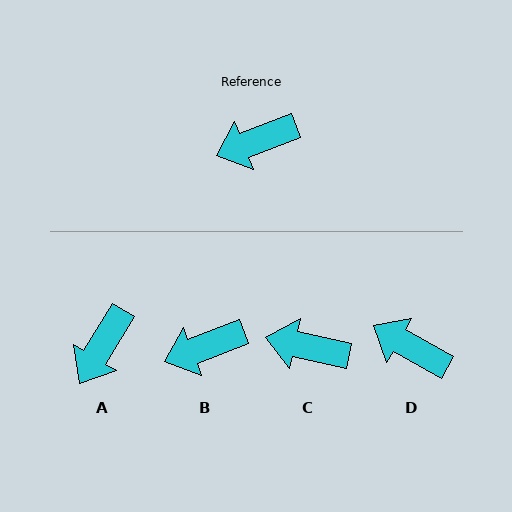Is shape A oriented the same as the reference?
No, it is off by about 38 degrees.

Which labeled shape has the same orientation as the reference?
B.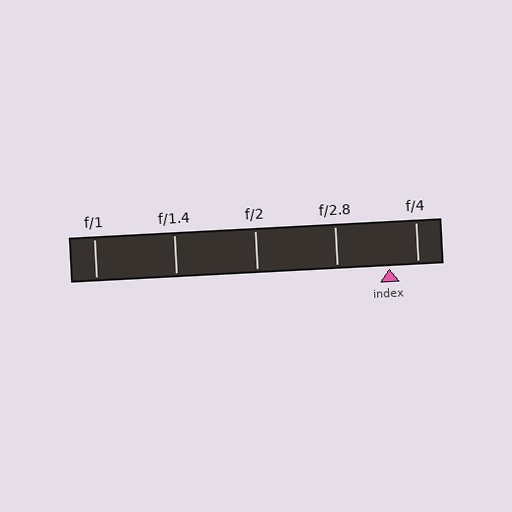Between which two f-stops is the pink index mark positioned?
The index mark is between f/2.8 and f/4.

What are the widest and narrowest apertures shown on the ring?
The widest aperture shown is f/1 and the narrowest is f/4.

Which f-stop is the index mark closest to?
The index mark is closest to f/4.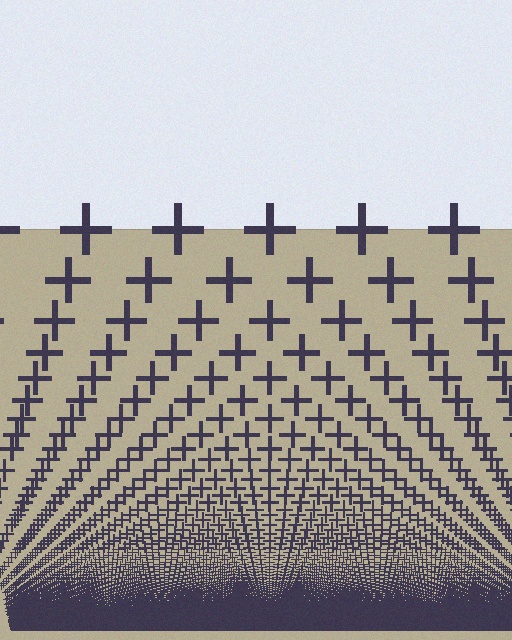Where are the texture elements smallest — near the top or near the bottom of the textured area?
Near the bottom.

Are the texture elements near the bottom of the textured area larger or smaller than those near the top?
Smaller. The gradient is inverted — elements near the bottom are smaller and denser.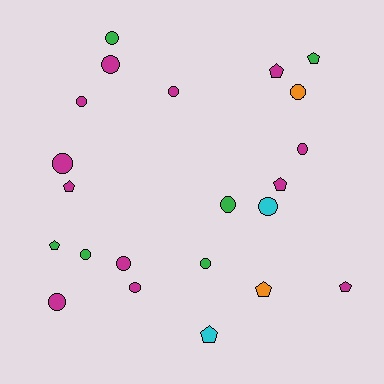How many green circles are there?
There are 4 green circles.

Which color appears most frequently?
Magenta, with 12 objects.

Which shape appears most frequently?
Circle, with 14 objects.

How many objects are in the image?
There are 22 objects.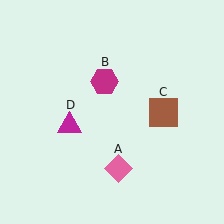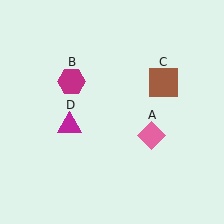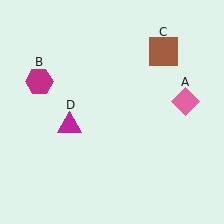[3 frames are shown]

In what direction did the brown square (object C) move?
The brown square (object C) moved up.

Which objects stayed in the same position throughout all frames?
Magenta triangle (object D) remained stationary.